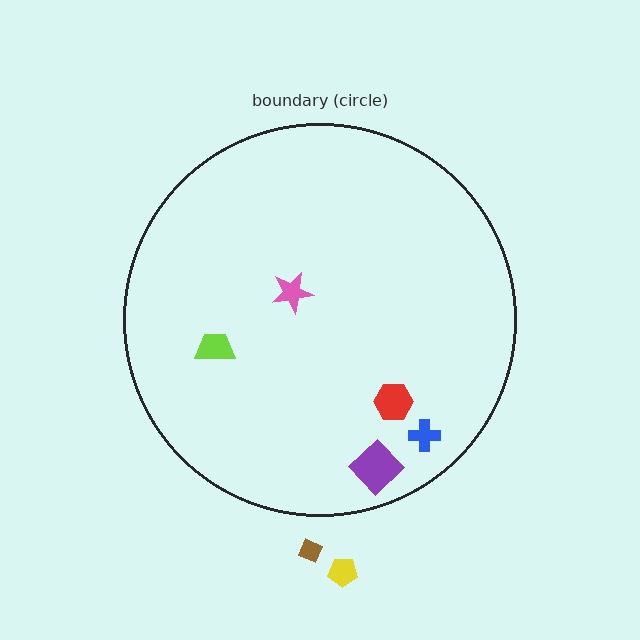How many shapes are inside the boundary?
5 inside, 2 outside.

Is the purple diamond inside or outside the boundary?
Inside.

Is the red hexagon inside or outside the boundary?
Inside.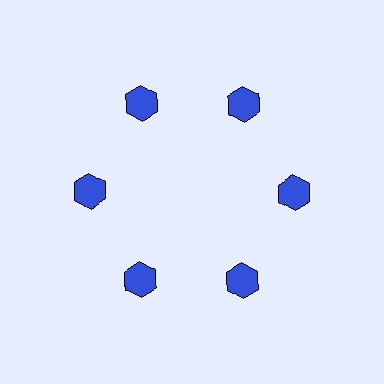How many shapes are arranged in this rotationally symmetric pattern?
There are 6 shapes, arranged in 6 groups of 1.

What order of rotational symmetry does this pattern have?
This pattern has 6-fold rotational symmetry.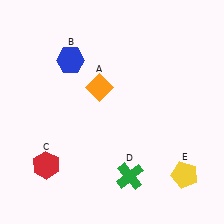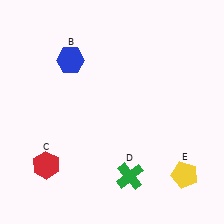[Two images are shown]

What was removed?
The orange diamond (A) was removed in Image 2.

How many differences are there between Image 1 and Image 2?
There is 1 difference between the two images.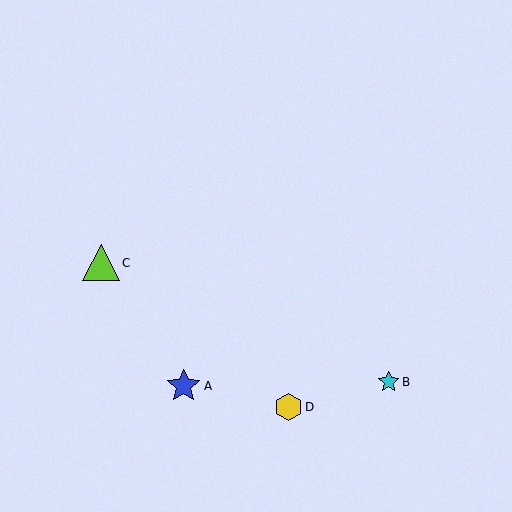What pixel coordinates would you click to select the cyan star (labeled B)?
Click at (389, 382) to select the cyan star B.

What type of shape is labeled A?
Shape A is a blue star.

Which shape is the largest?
The lime triangle (labeled C) is the largest.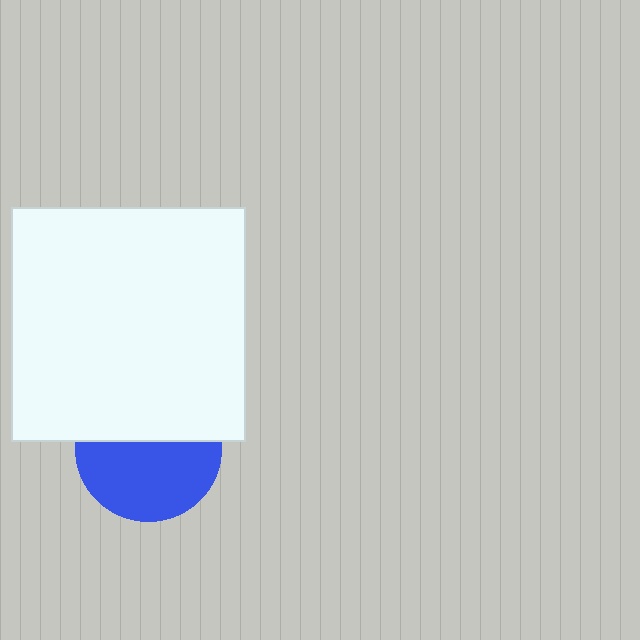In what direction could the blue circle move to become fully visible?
The blue circle could move down. That would shift it out from behind the white square entirely.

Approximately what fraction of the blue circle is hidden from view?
Roughly 44% of the blue circle is hidden behind the white square.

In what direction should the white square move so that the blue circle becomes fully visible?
The white square should move up. That is the shortest direction to clear the overlap and leave the blue circle fully visible.